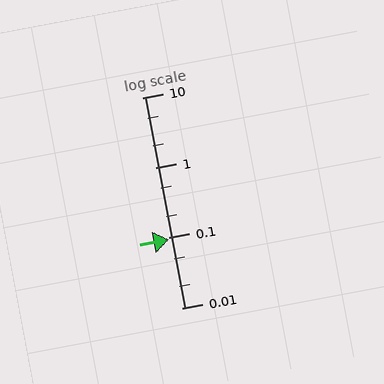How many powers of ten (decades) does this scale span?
The scale spans 3 decades, from 0.01 to 10.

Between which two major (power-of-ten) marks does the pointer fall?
The pointer is between 0.01 and 0.1.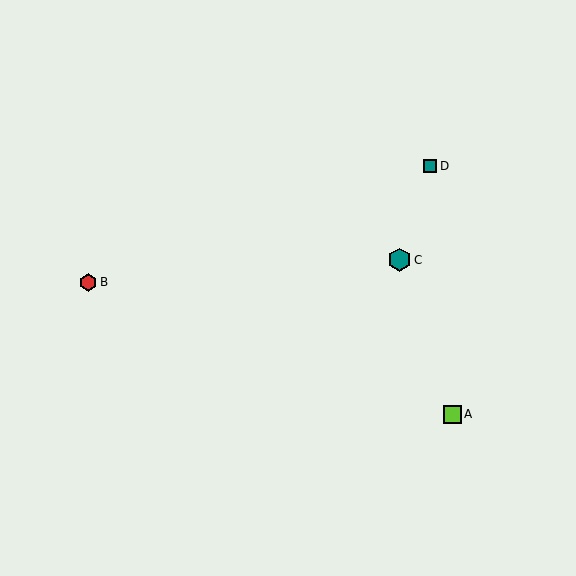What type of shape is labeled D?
Shape D is a teal square.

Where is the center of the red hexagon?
The center of the red hexagon is at (88, 282).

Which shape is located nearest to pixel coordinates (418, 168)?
The teal square (labeled D) at (430, 166) is nearest to that location.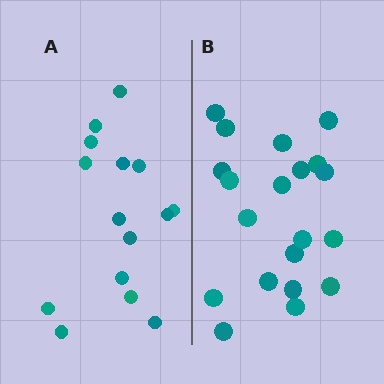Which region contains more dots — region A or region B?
Region B (the right region) has more dots.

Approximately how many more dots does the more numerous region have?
Region B has about 5 more dots than region A.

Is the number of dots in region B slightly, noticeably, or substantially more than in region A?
Region B has noticeably more, but not dramatically so. The ratio is roughly 1.3 to 1.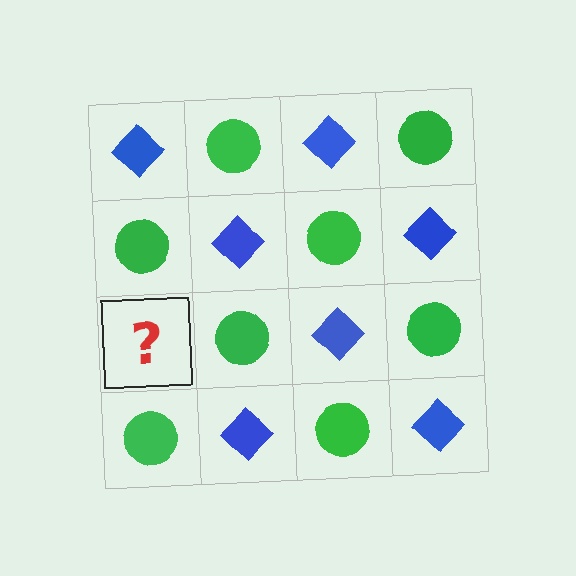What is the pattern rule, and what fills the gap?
The rule is that it alternates blue diamond and green circle in a checkerboard pattern. The gap should be filled with a blue diamond.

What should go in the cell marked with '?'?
The missing cell should contain a blue diamond.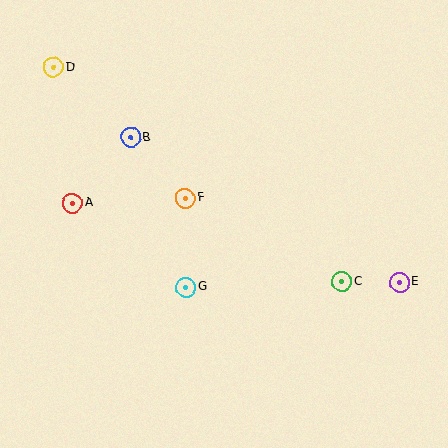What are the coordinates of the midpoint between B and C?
The midpoint between B and C is at (236, 210).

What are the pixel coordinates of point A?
Point A is at (73, 203).